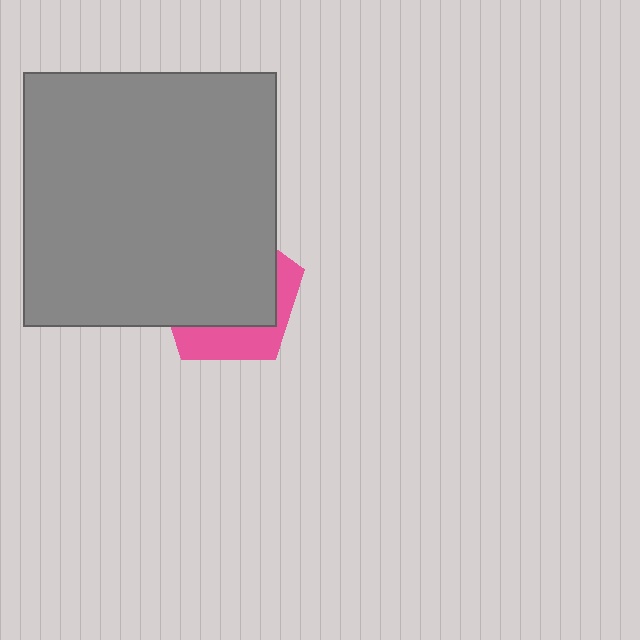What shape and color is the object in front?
The object in front is a gray square.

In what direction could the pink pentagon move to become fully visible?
The pink pentagon could move toward the lower-right. That would shift it out from behind the gray square entirely.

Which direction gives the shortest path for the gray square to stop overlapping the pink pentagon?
Moving toward the upper-left gives the shortest separation.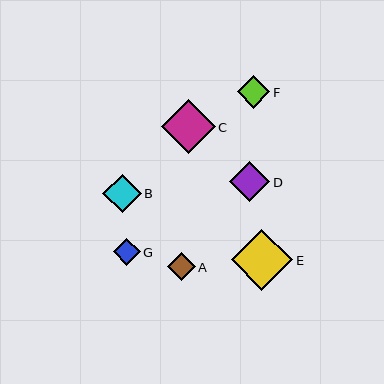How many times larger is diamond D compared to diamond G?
Diamond D is approximately 1.5 times the size of diamond G.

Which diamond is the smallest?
Diamond G is the smallest with a size of approximately 27 pixels.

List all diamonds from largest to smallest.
From largest to smallest: E, C, D, B, F, A, G.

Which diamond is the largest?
Diamond E is the largest with a size of approximately 62 pixels.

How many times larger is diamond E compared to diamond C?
Diamond E is approximately 1.1 times the size of diamond C.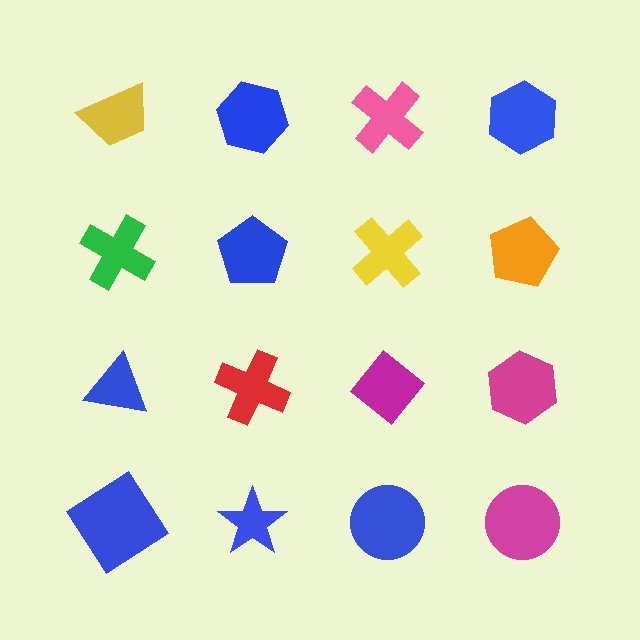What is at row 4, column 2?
A blue star.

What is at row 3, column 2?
A red cross.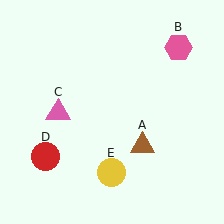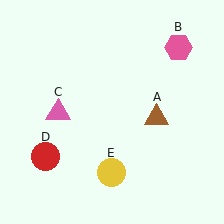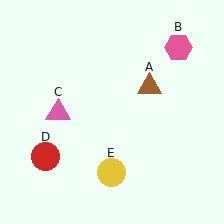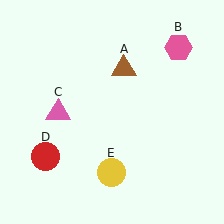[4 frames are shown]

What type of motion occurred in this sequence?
The brown triangle (object A) rotated counterclockwise around the center of the scene.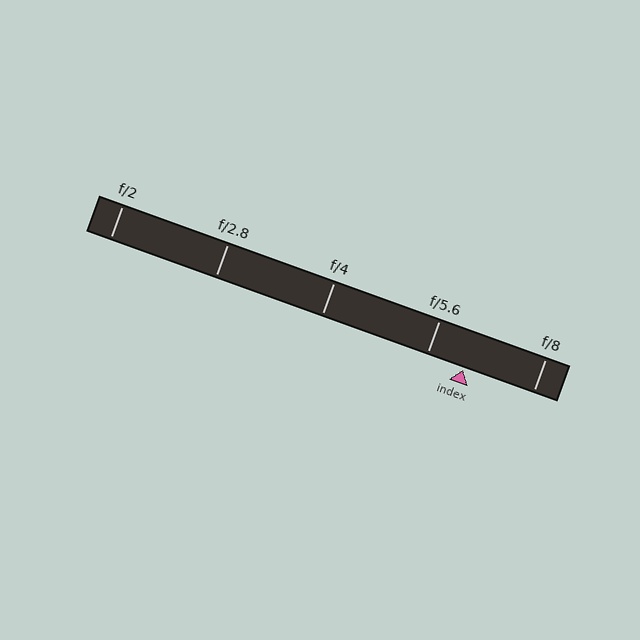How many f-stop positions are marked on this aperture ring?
There are 5 f-stop positions marked.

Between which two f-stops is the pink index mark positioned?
The index mark is between f/5.6 and f/8.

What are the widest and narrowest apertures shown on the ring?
The widest aperture shown is f/2 and the narrowest is f/8.